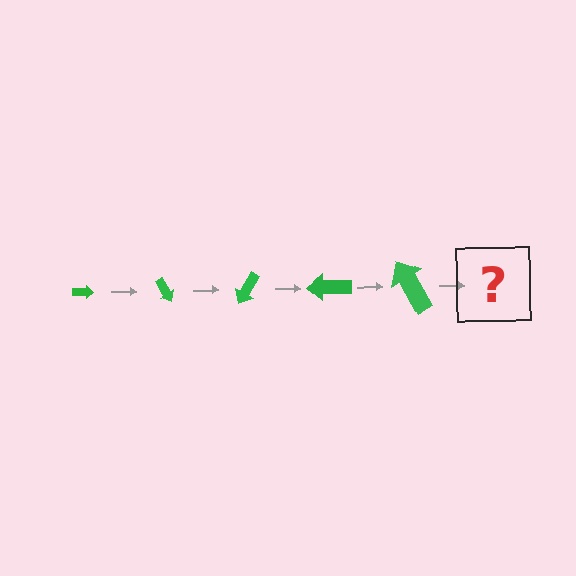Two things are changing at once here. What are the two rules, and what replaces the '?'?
The two rules are that the arrow grows larger each step and it rotates 60 degrees each step. The '?' should be an arrow, larger than the previous one and rotated 300 degrees from the start.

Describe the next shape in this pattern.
It should be an arrow, larger than the previous one and rotated 300 degrees from the start.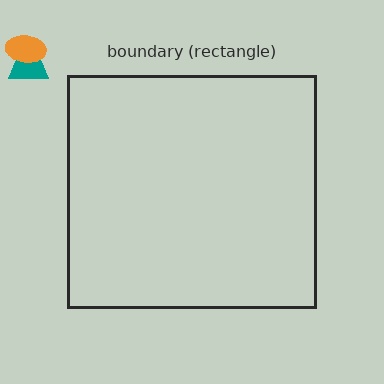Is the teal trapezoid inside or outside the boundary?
Outside.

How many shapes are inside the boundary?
0 inside, 2 outside.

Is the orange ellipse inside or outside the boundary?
Outside.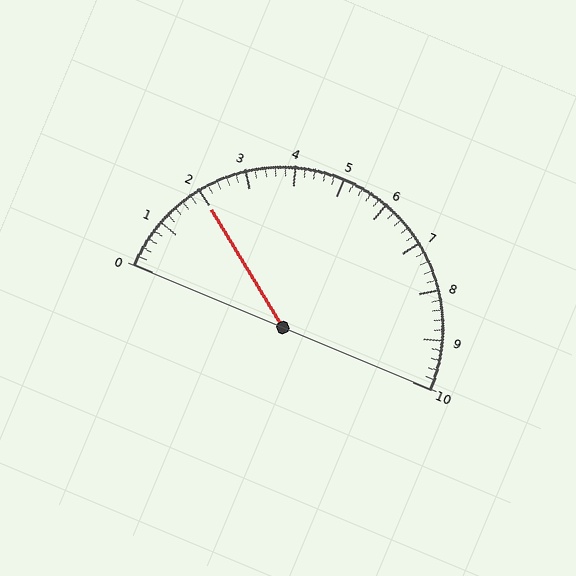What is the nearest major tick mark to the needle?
The nearest major tick mark is 2.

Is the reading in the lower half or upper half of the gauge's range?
The reading is in the lower half of the range (0 to 10).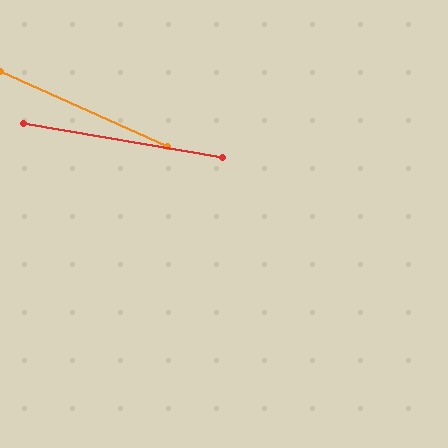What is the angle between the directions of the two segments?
Approximately 15 degrees.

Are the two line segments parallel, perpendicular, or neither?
Neither parallel nor perpendicular — they differ by about 15°.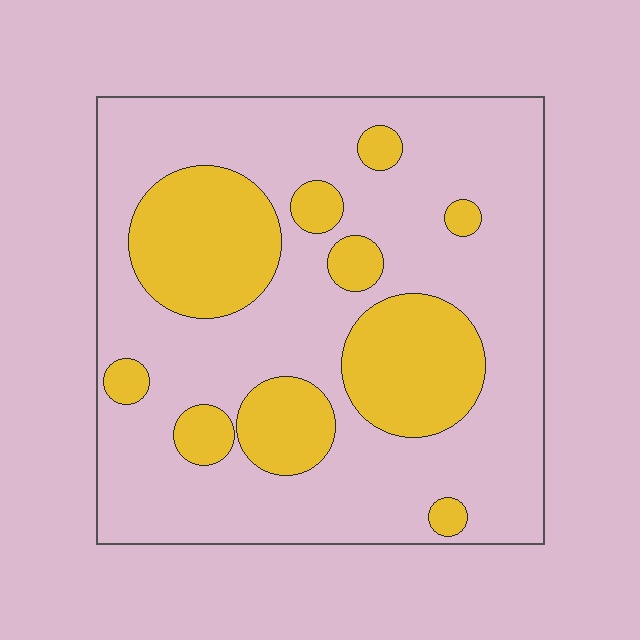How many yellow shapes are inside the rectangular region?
10.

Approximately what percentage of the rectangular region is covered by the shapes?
Approximately 30%.